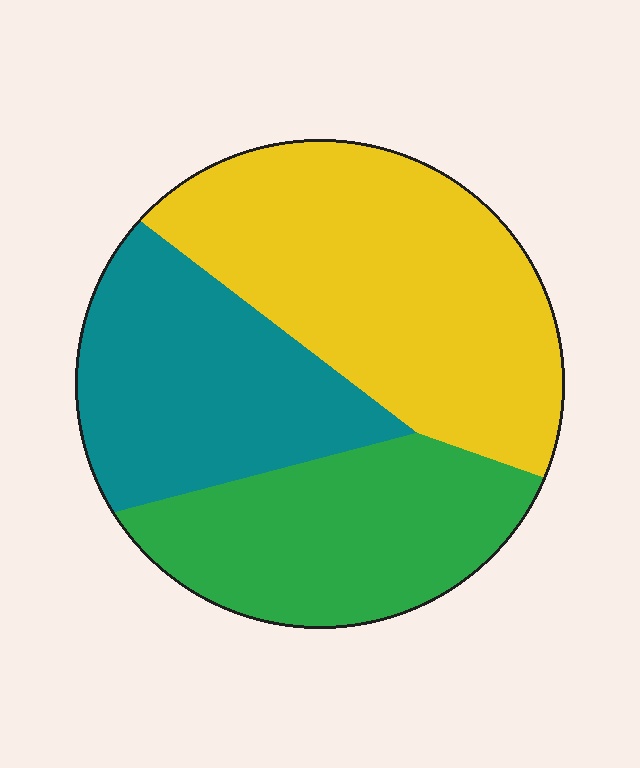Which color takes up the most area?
Yellow, at roughly 45%.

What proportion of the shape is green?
Green covers about 30% of the shape.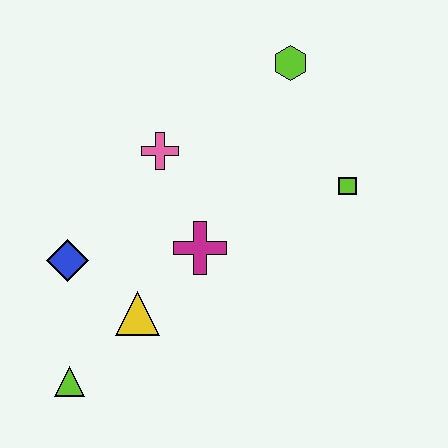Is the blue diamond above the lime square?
No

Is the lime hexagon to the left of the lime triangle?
No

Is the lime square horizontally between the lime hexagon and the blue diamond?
No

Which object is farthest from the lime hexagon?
The lime triangle is farthest from the lime hexagon.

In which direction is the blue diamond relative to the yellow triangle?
The blue diamond is to the left of the yellow triangle.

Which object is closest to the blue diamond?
The yellow triangle is closest to the blue diamond.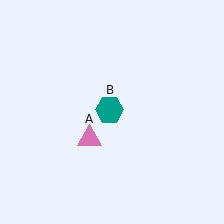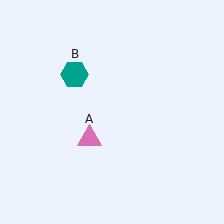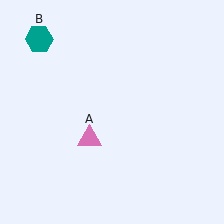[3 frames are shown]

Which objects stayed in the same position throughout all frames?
Pink triangle (object A) remained stationary.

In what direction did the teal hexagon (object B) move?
The teal hexagon (object B) moved up and to the left.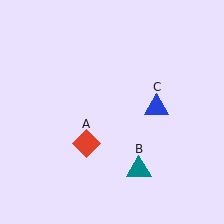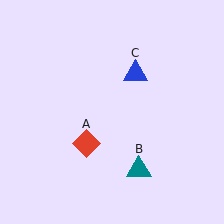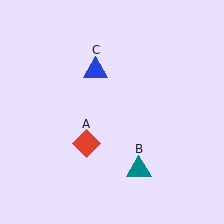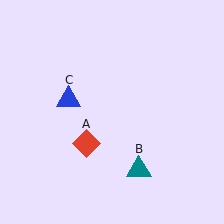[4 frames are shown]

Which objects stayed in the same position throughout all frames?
Red diamond (object A) and teal triangle (object B) remained stationary.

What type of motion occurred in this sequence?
The blue triangle (object C) rotated counterclockwise around the center of the scene.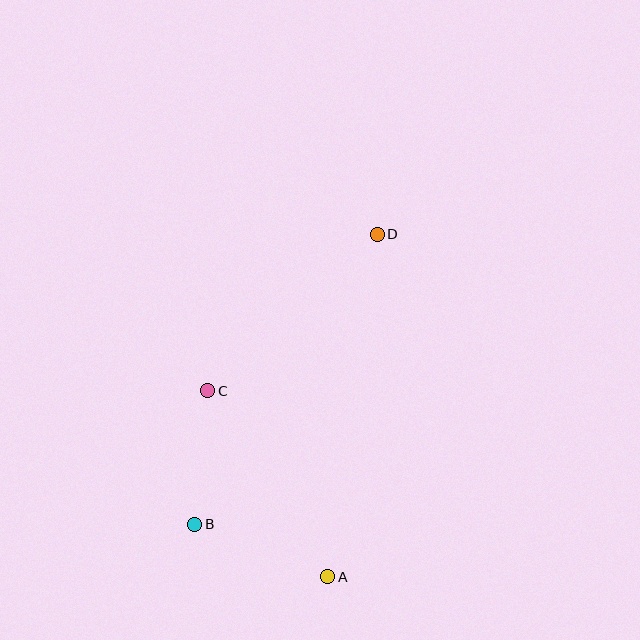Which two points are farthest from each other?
Points A and D are farthest from each other.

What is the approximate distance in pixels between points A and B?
The distance between A and B is approximately 143 pixels.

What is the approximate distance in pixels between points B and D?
The distance between B and D is approximately 343 pixels.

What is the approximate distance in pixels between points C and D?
The distance between C and D is approximately 231 pixels.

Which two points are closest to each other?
Points B and C are closest to each other.